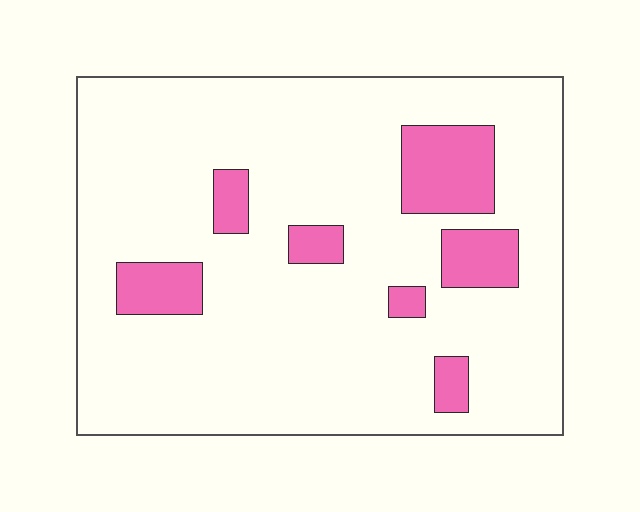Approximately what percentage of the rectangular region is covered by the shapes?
Approximately 15%.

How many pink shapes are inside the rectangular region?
7.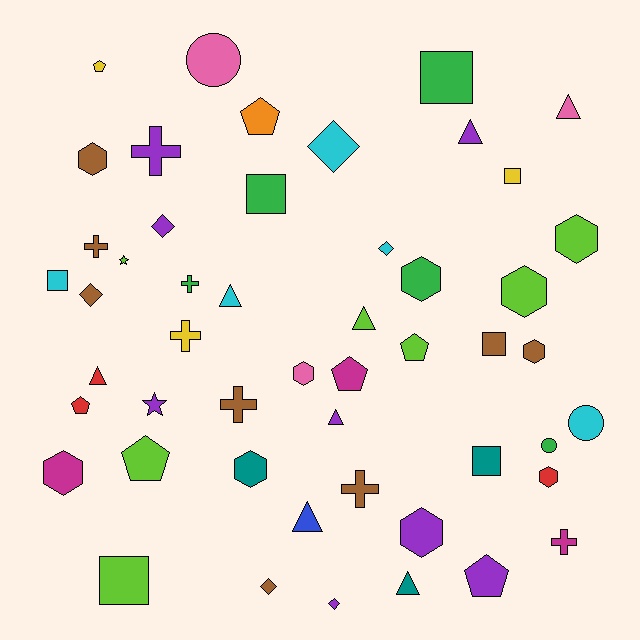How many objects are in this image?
There are 50 objects.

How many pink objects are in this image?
There are 3 pink objects.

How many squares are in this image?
There are 7 squares.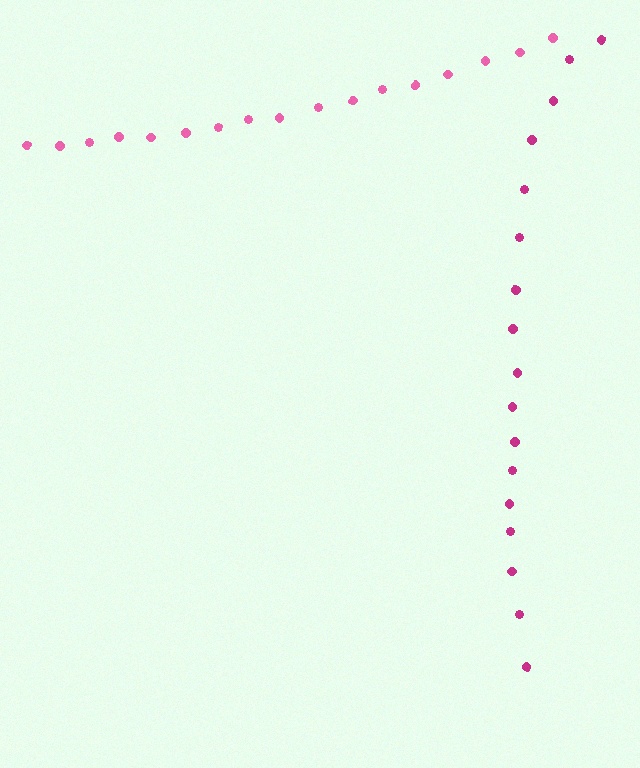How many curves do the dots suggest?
There are 2 distinct paths.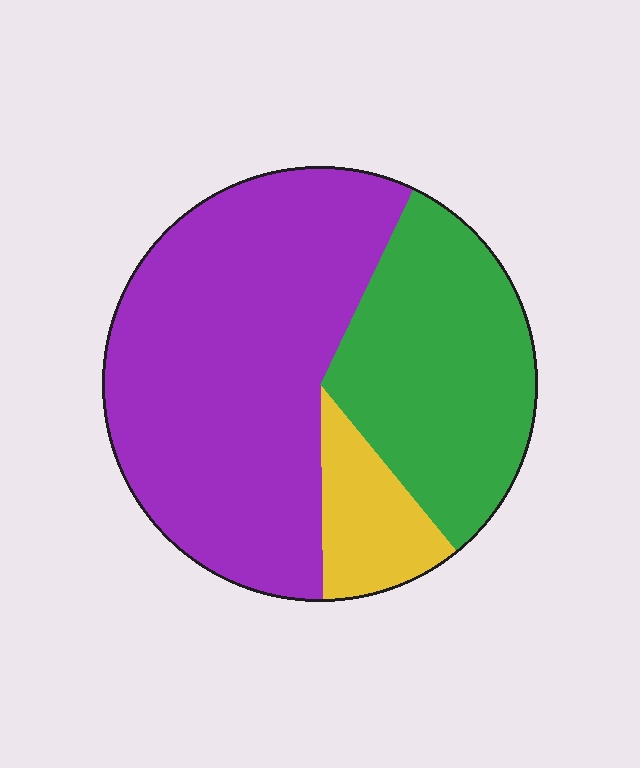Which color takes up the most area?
Purple, at roughly 55%.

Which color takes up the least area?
Yellow, at roughly 10%.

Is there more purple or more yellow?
Purple.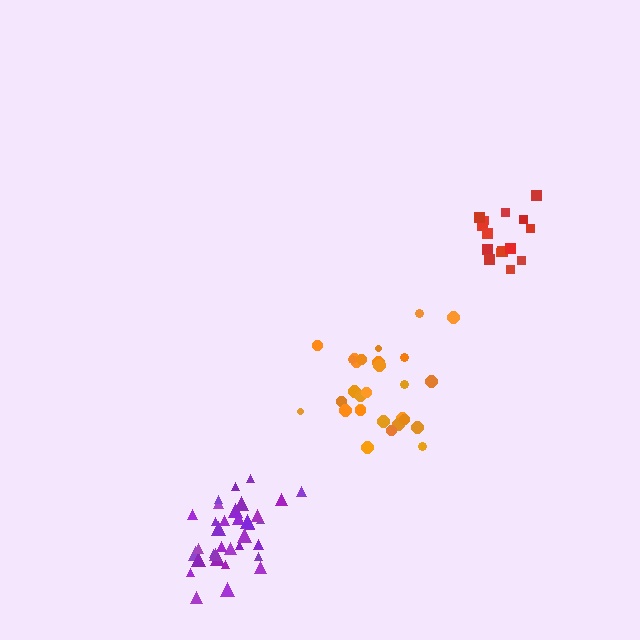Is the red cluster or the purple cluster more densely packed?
Purple.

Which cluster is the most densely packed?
Purple.